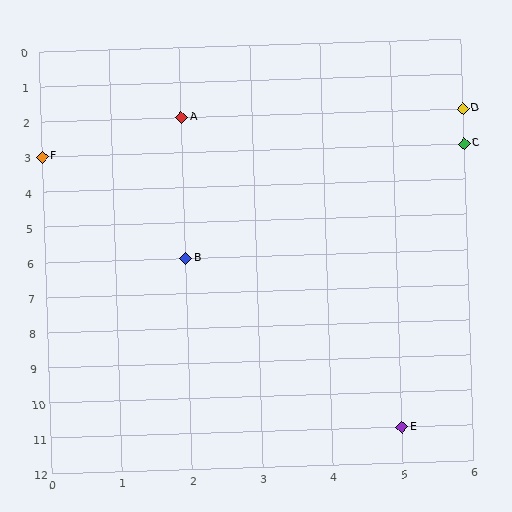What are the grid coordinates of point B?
Point B is at grid coordinates (2, 6).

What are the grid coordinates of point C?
Point C is at grid coordinates (6, 3).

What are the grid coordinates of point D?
Point D is at grid coordinates (6, 2).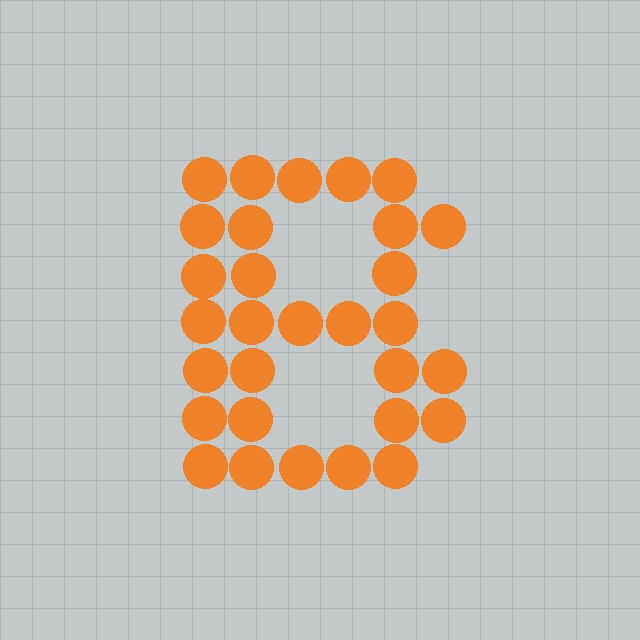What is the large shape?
The large shape is the letter B.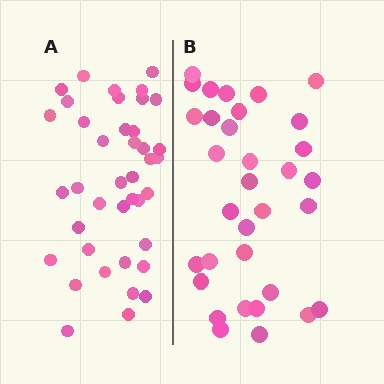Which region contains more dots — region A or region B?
Region A (the left region) has more dots.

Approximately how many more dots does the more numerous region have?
Region A has roughly 8 or so more dots than region B.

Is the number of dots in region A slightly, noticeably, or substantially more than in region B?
Region A has only slightly more — the two regions are fairly close. The ratio is roughly 1.2 to 1.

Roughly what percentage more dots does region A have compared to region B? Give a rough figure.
About 20% more.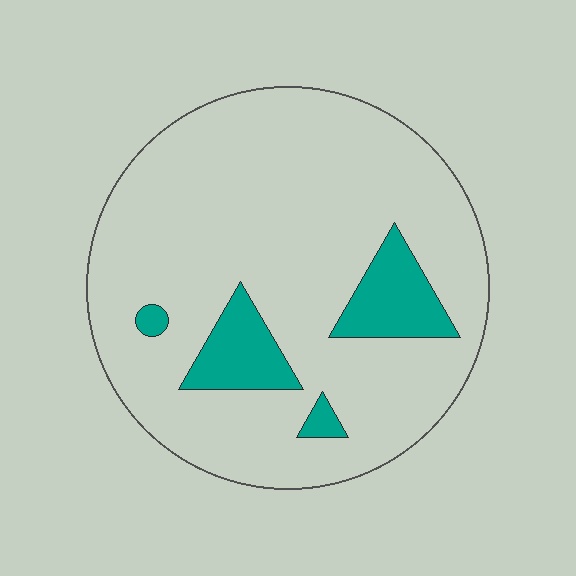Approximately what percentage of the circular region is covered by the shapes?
Approximately 15%.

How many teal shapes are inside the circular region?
4.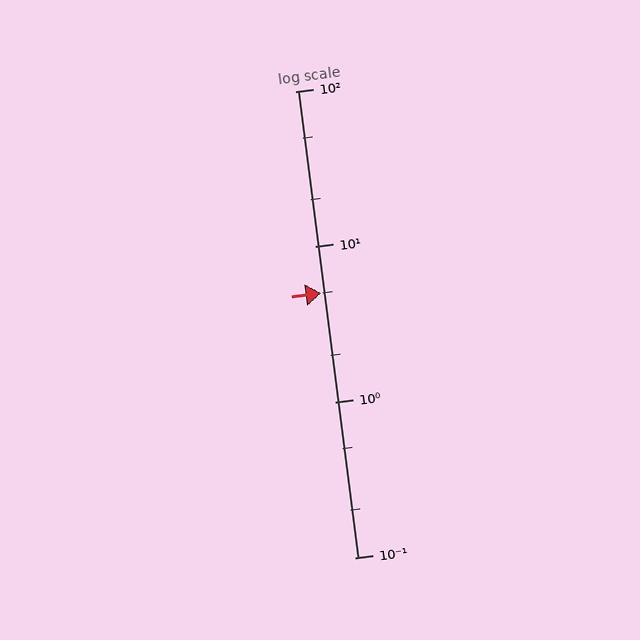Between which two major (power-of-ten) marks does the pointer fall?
The pointer is between 1 and 10.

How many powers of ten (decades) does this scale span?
The scale spans 3 decades, from 0.1 to 100.